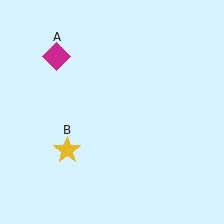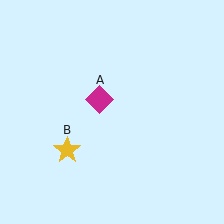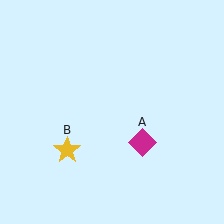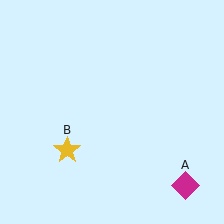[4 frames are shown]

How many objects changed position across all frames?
1 object changed position: magenta diamond (object A).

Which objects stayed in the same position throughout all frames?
Yellow star (object B) remained stationary.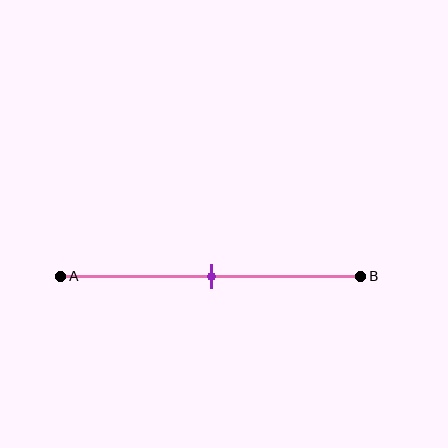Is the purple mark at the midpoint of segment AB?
Yes, the mark is approximately at the midpoint.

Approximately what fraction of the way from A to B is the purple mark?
The purple mark is approximately 50% of the way from A to B.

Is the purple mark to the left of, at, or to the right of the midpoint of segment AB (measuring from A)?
The purple mark is approximately at the midpoint of segment AB.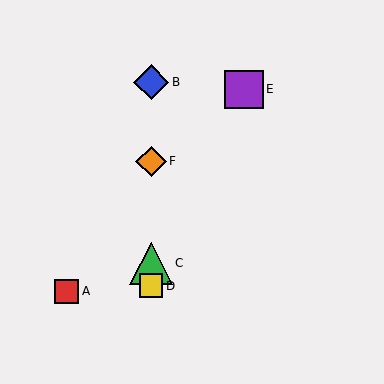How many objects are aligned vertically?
4 objects (B, C, D, F) are aligned vertically.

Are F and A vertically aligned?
No, F is at x≈151 and A is at x≈67.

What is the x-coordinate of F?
Object F is at x≈151.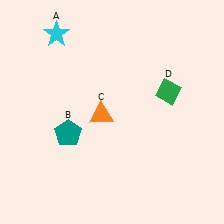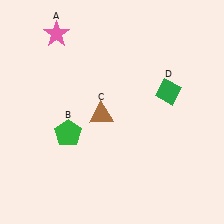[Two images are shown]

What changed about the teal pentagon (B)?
In Image 1, B is teal. In Image 2, it changed to green.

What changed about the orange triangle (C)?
In Image 1, C is orange. In Image 2, it changed to brown.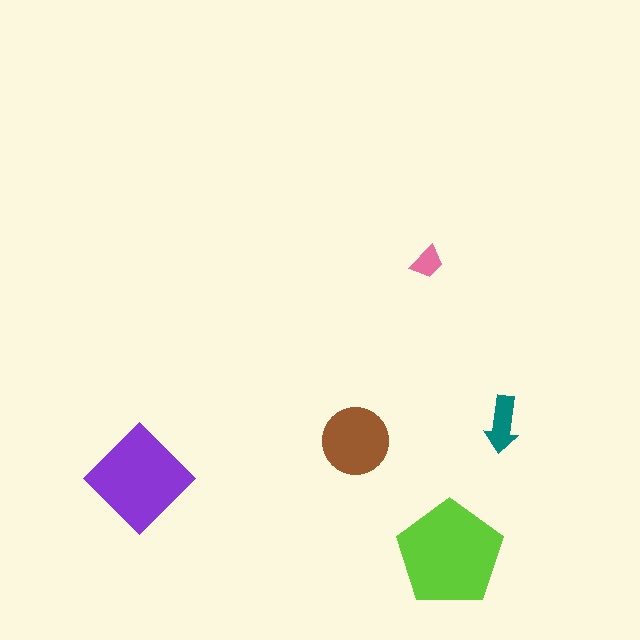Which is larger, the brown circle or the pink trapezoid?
The brown circle.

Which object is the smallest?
The pink trapezoid.